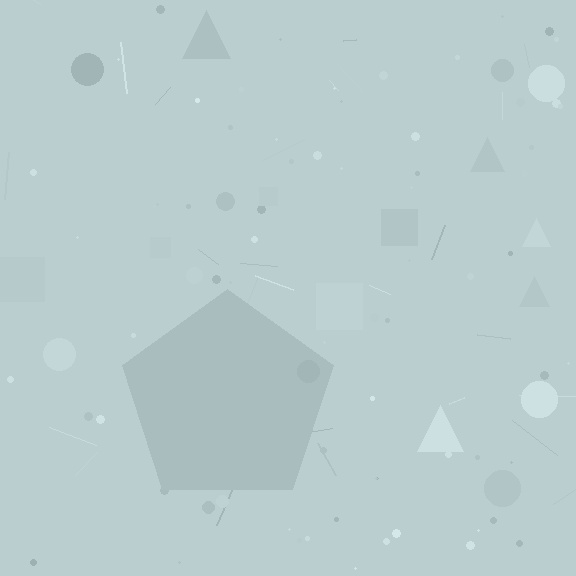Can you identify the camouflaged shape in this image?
The camouflaged shape is a pentagon.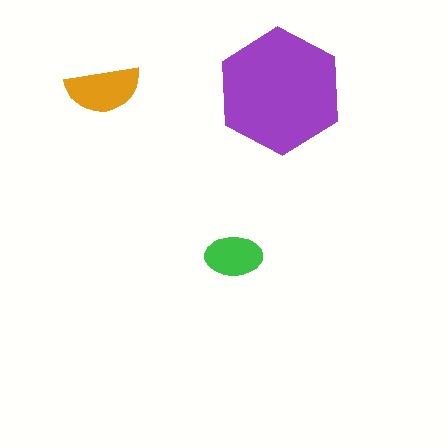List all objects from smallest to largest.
The green ellipse, the orange semicircle, the purple hexagon.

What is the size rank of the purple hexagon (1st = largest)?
1st.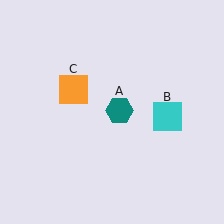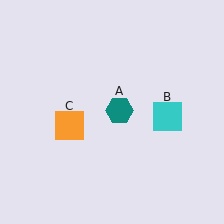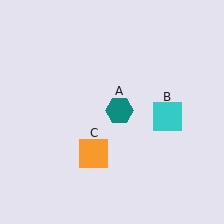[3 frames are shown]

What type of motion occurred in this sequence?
The orange square (object C) rotated counterclockwise around the center of the scene.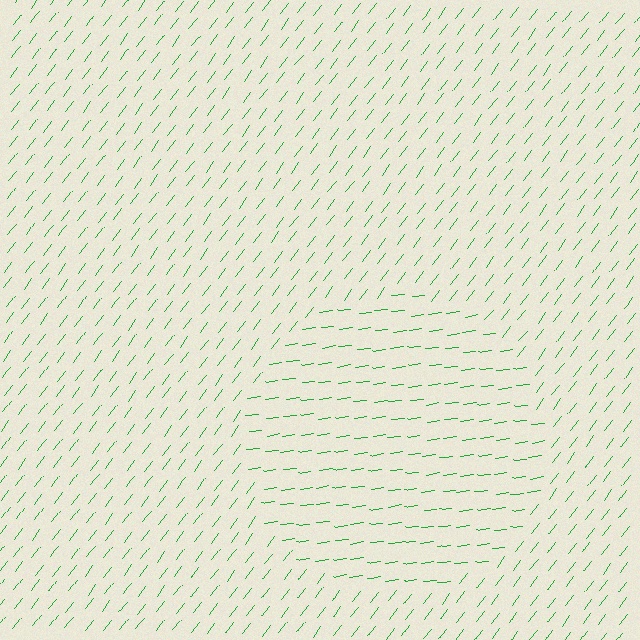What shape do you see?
I see a circle.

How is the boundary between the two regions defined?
The boundary is defined purely by a change in line orientation (approximately 45 degrees difference). All lines are the same color and thickness.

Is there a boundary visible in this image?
Yes, there is a texture boundary formed by a change in line orientation.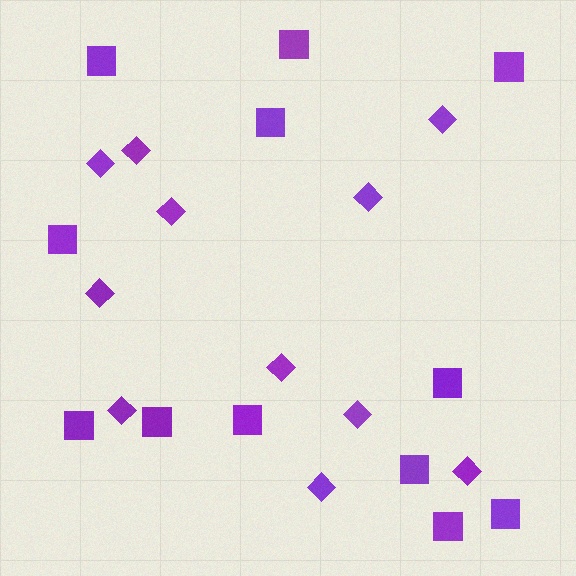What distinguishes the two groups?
There are 2 groups: one group of squares (12) and one group of diamonds (11).